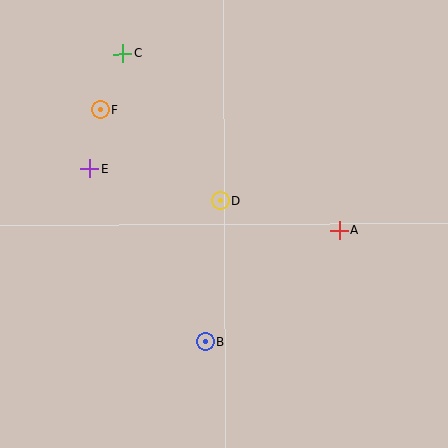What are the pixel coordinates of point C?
Point C is at (123, 54).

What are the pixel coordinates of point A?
Point A is at (339, 231).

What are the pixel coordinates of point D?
Point D is at (220, 201).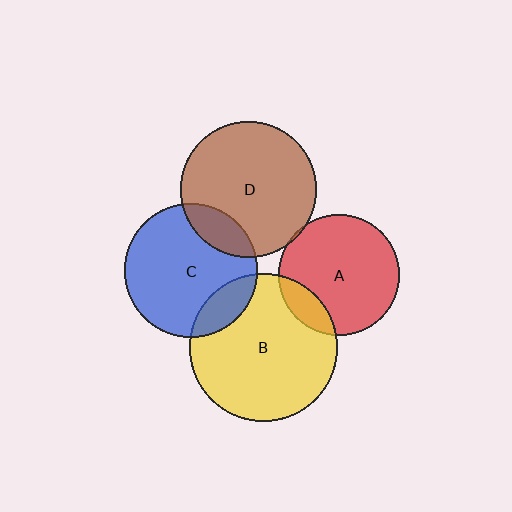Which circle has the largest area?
Circle B (yellow).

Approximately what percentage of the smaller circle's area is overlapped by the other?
Approximately 5%.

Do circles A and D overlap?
Yes.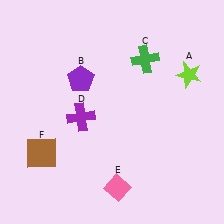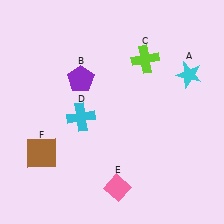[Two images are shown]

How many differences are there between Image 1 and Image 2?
There are 3 differences between the two images.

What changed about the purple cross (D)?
In Image 1, D is purple. In Image 2, it changed to cyan.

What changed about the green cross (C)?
In Image 1, C is green. In Image 2, it changed to lime.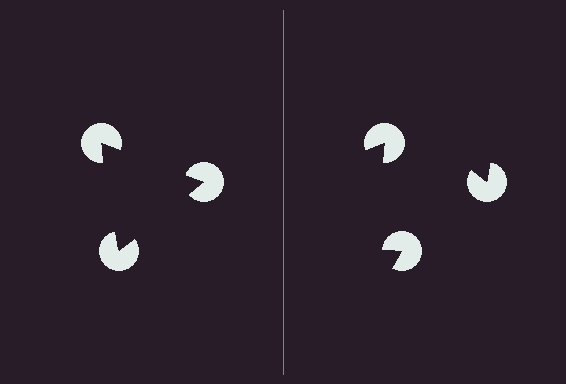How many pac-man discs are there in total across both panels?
6 — 3 on each side.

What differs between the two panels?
The pac-man discs are positioned identically on both sides; only the wedge orientations differ. On the left they align to a triangle; on the right they are misaligned.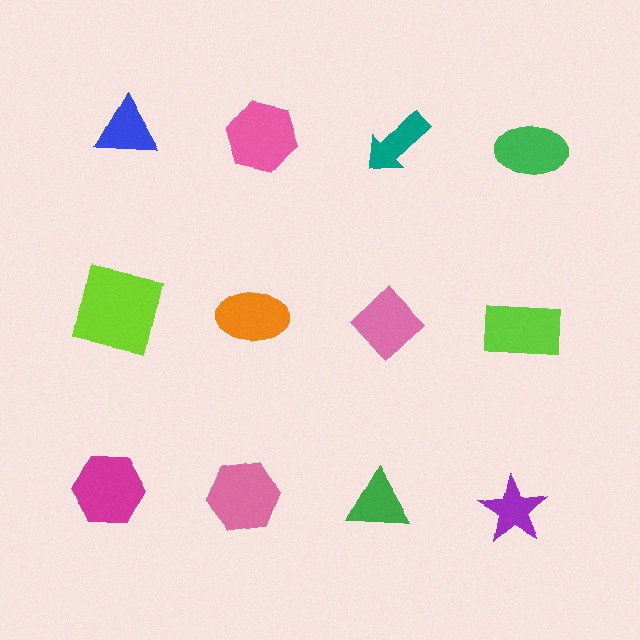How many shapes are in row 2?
4 shapes.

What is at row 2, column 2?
An orange ellipse.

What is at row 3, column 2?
A pink hexagon.